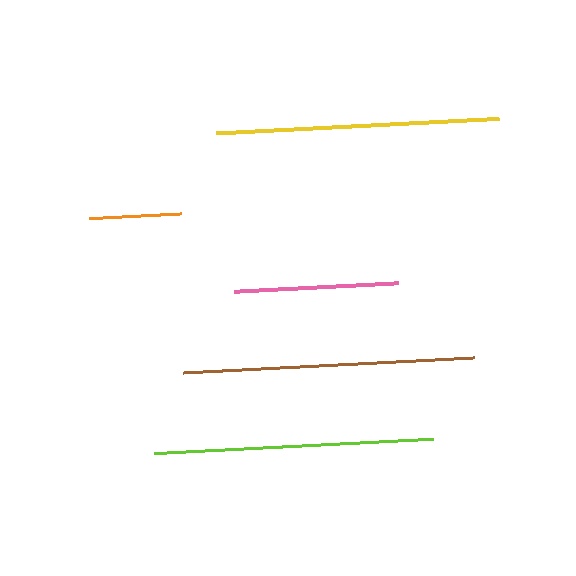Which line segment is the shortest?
The orange line is the shortest at approximately 92 pixels.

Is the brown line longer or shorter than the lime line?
The brown line is longer than the lime line.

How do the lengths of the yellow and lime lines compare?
The yellow and lime lines are approximately the same length.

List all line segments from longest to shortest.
From longest to shortest: brown, yellow, lime, pink, orange.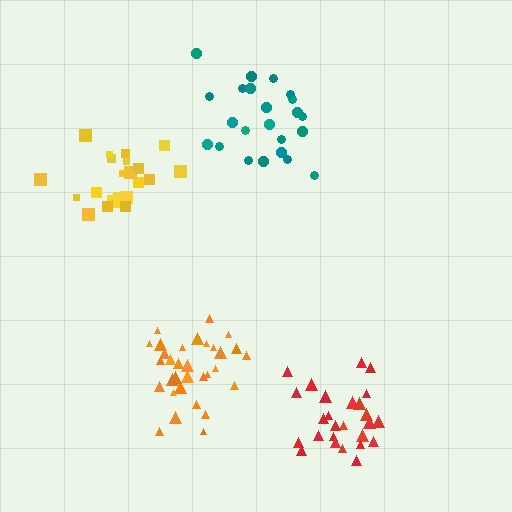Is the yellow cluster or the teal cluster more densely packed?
Yellow.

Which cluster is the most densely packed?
Orange.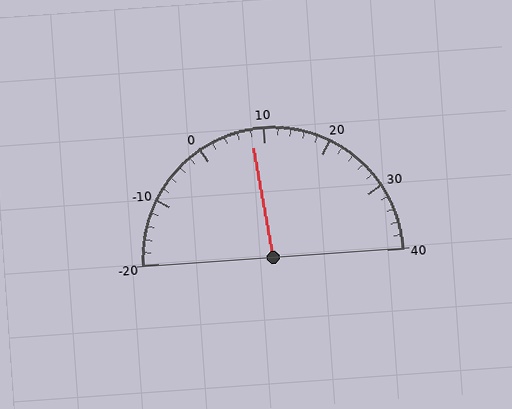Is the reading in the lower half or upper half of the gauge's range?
The reading is in the lower half of the range (-20 to 40).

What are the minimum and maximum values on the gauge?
The gauge ranges from -20 to 40.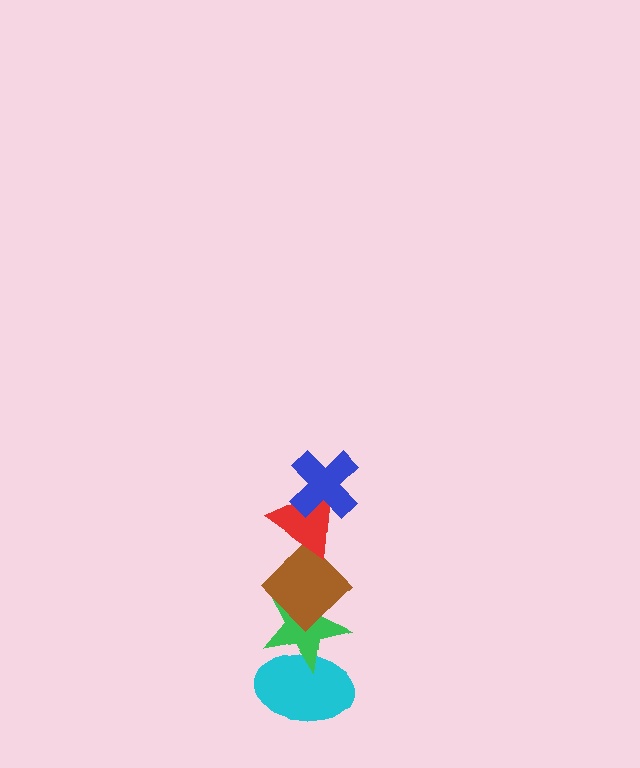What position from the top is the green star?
The green star is 4th from the top.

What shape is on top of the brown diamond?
The red triangle is on top of the brown diamond.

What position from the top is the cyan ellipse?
The cyan ellipse is 5th from the top.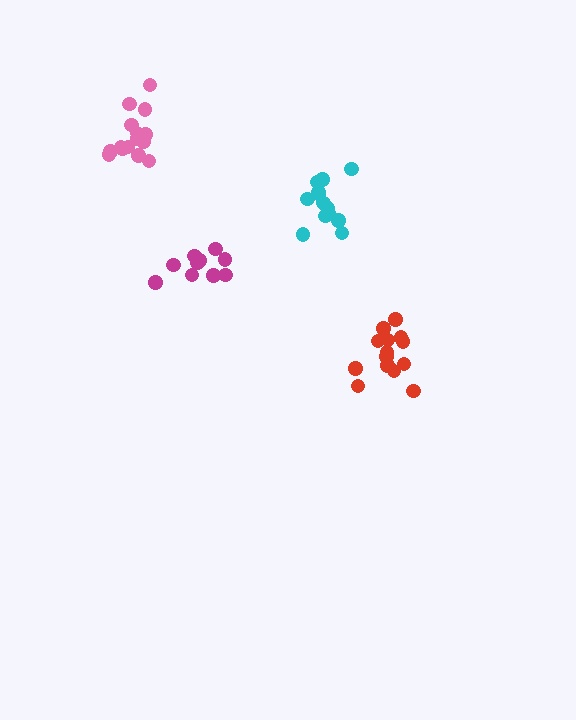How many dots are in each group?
Group 1: 14 dots, Group 2: 13 dots, Group 3: 10 dots, Group 4: 16 dots (53 total).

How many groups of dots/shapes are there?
There are 4 groups.